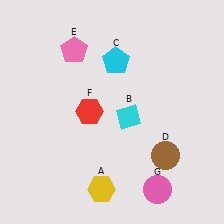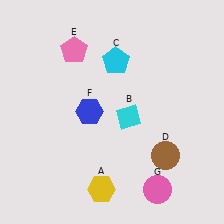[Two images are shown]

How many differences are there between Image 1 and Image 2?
There is 1 difference between the two images.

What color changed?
The hexagon (F) changed from red in Image 1 to blue in Image 2.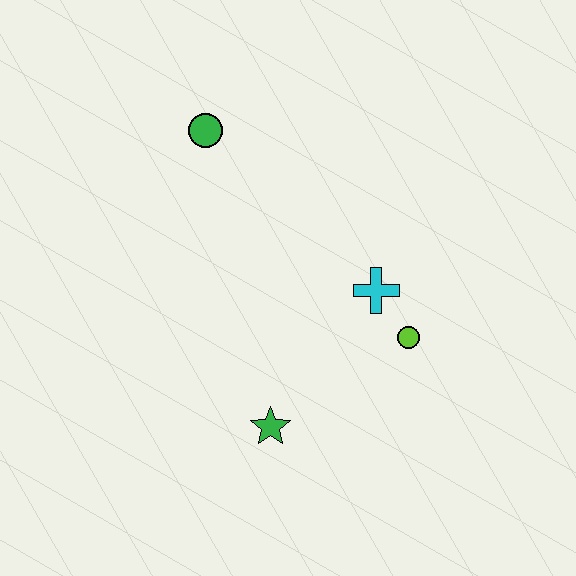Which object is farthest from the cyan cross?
The green circle is farthest from the cyan cross.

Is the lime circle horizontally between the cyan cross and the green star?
No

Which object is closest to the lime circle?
The cyan cross is closest to the lime circle.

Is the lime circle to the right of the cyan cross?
Yes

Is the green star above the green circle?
No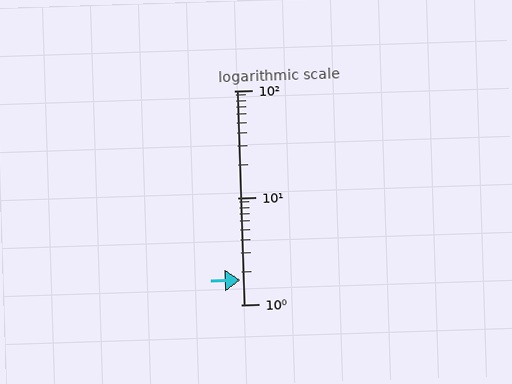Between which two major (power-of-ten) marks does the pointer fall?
The pointer is between 1 and 10.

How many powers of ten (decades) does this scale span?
The scale spans 2 decades, from 1 to 100.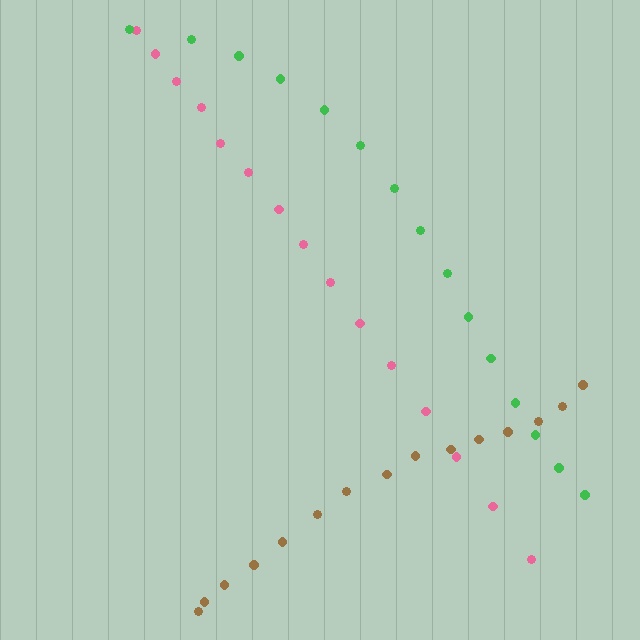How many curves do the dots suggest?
There are 3 distinct paths.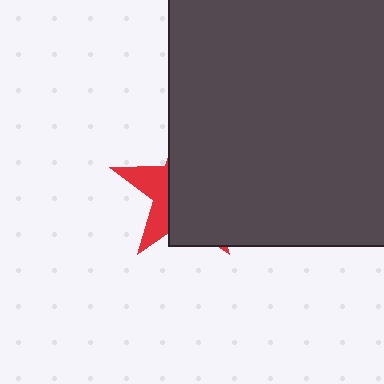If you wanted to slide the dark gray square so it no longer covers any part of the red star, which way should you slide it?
Slide it right — that is the most direct way to separate the two shapes.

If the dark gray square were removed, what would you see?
You would see the complete red star.